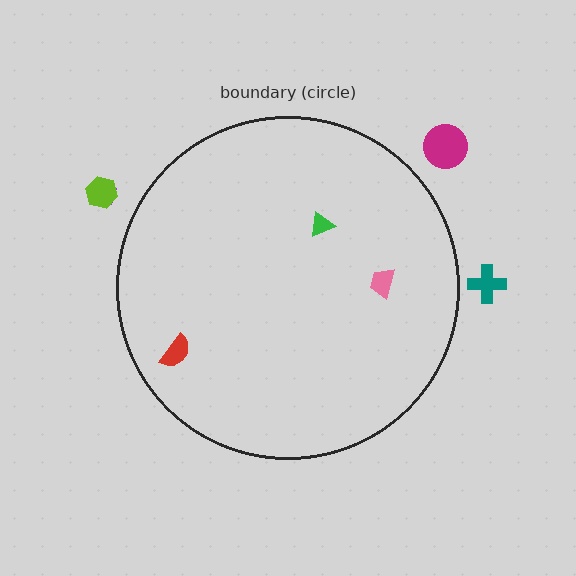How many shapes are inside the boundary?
3 inside, 4 outside.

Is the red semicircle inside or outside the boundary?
Inside.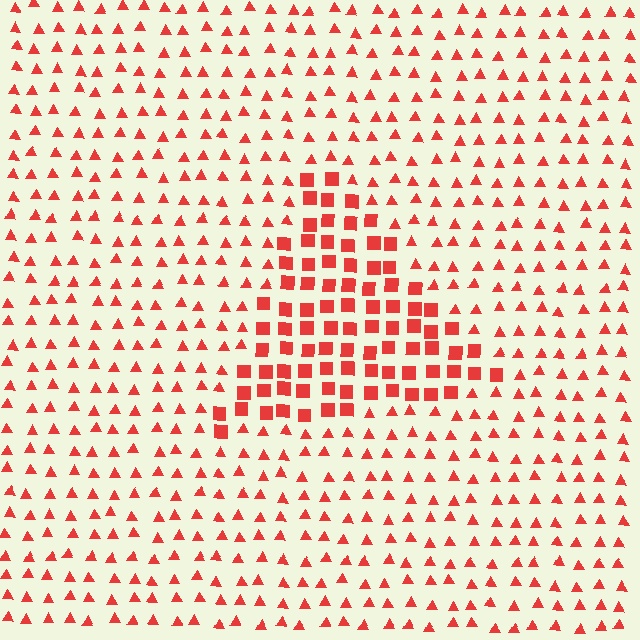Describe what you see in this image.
The image is filled with small red elements arranged in a uniform grid. A triangle-shaped region contains squares, while the surrounding area contains triangles. The boundary is defined purely by the change in element shape.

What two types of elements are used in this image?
The image uses squares inside the triangle region and triangles outside it.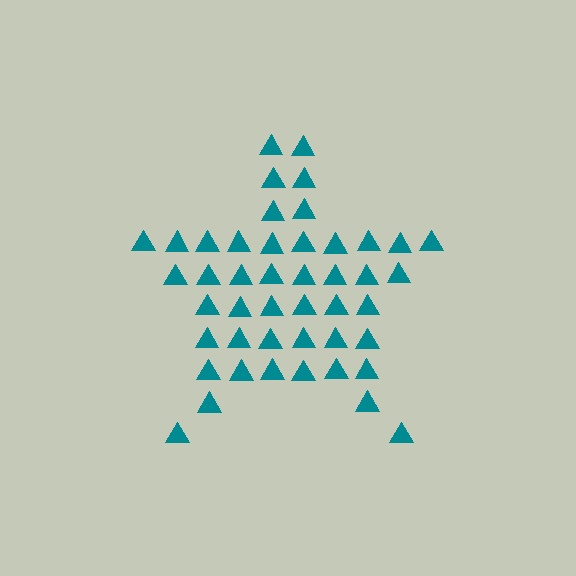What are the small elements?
The small elements are triangles.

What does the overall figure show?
The overall figure shows a star.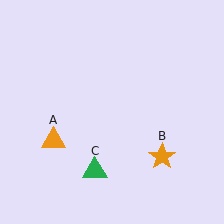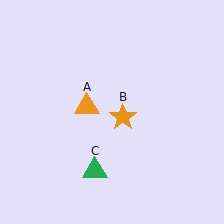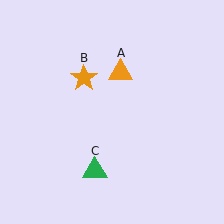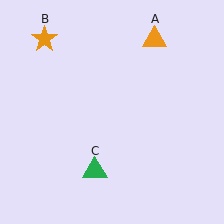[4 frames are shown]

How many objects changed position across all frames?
2 objects changed position: orange triangle (object A), orange star (object B).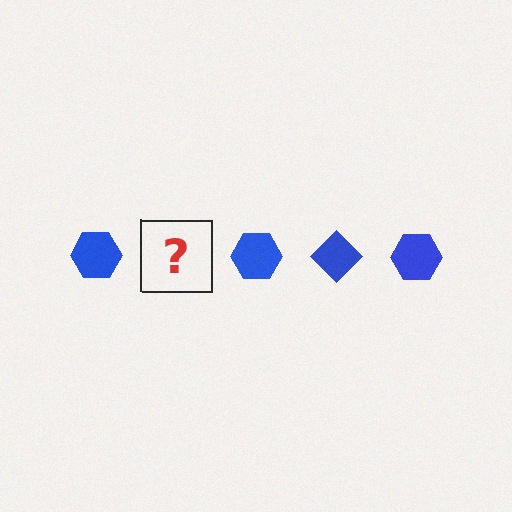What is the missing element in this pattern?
The missing element is a blue diamond.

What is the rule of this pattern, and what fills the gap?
The rule is that the pattern cycles through hexagon, diamond shapes in blue. The gap should be filled with a blue diamond.